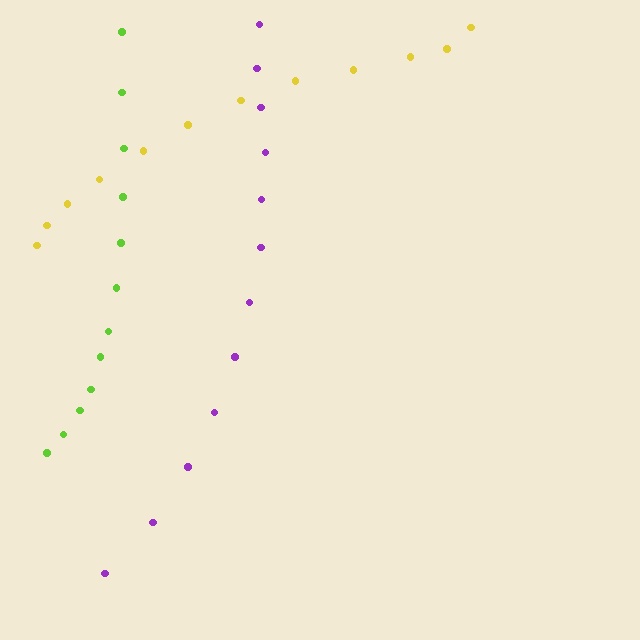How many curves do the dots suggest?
There are 3 distinct paths.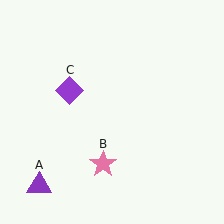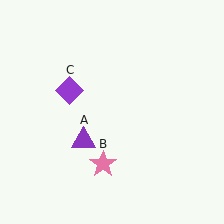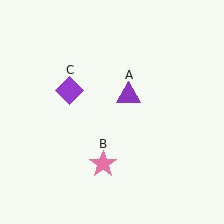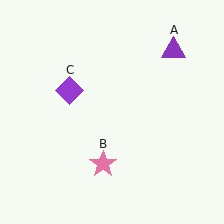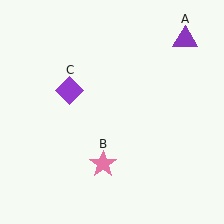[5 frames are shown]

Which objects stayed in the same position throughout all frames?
Pink star (object B) and purple diamond (object C) remained stationary.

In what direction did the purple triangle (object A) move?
The purple triangle (object A) moved up and to the right.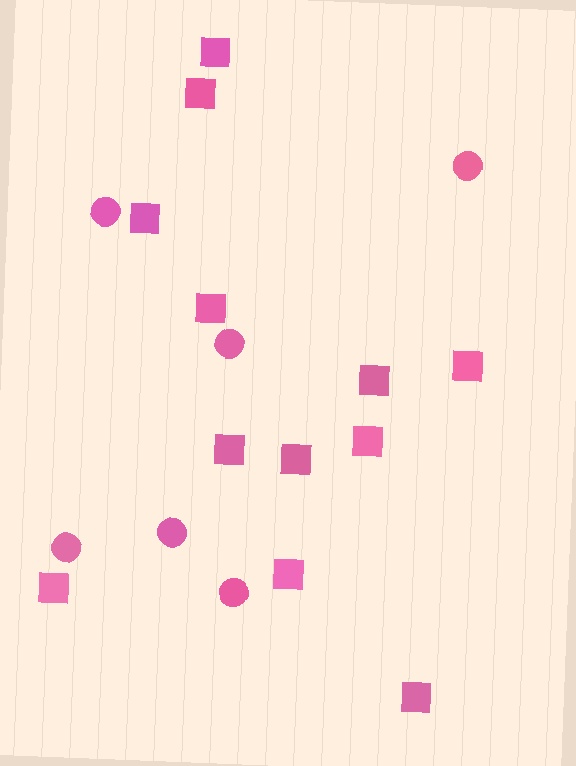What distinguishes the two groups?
There are 2 groups: one group of circles (6) and one group of squares (12).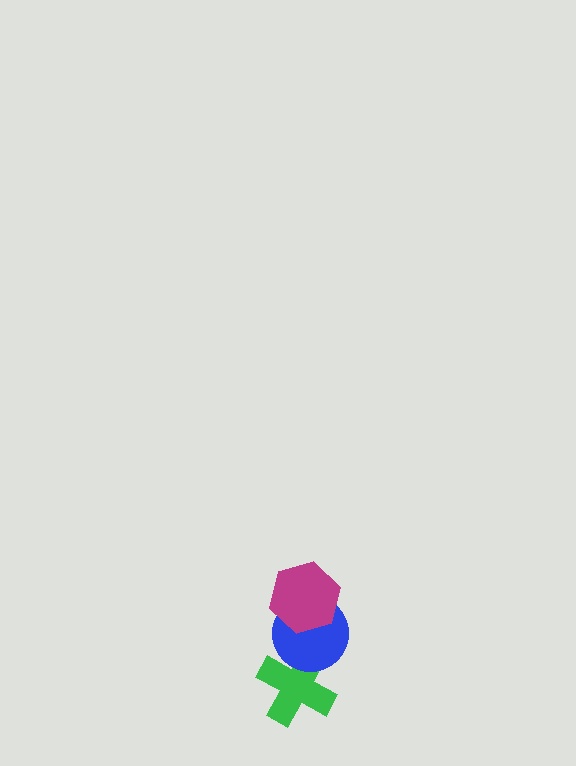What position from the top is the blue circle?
The blue circle is 2nd from the top.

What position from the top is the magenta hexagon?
The magenta hexagon is 1st from the top.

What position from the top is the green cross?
The green cross is 3rd from the top.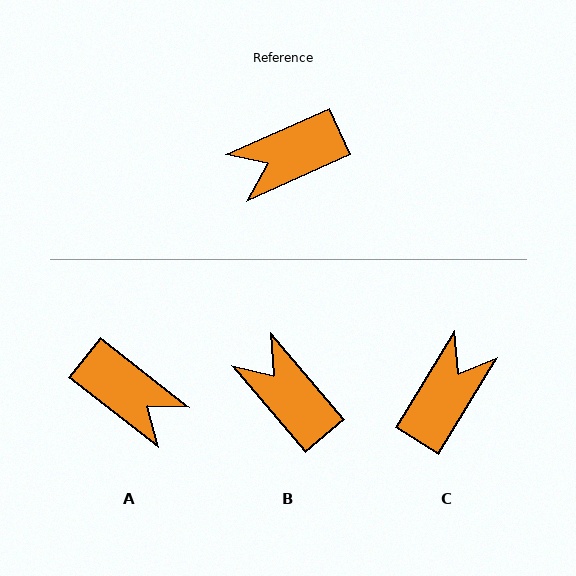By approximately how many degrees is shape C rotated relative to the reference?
Approximately 145 degrees clockwise.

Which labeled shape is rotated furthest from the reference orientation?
C, about 145 degrees away.